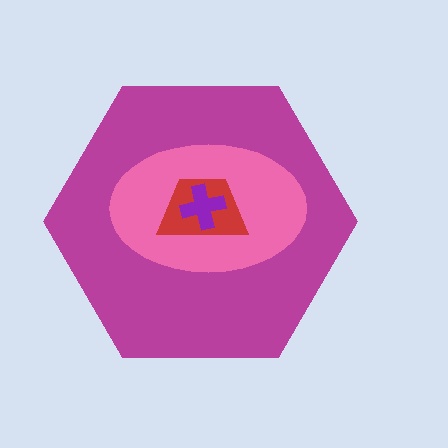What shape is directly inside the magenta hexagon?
The pink ellipse.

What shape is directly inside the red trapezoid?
The purple cross.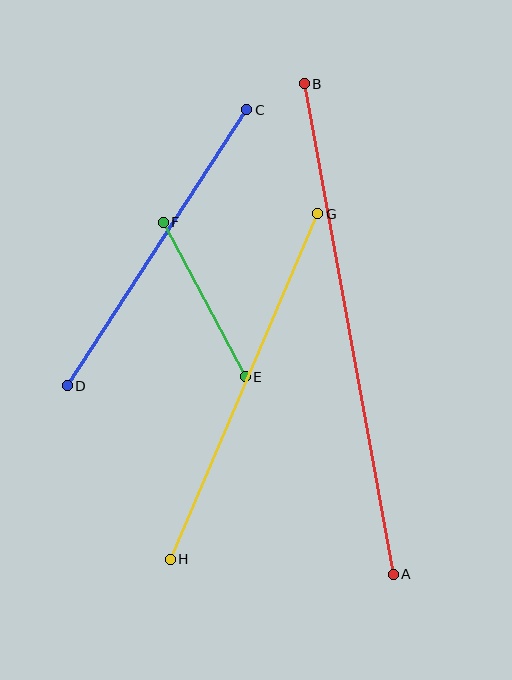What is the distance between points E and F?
The distance is approximately 175 pixels.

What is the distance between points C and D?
The distance is approximately 330 pixels.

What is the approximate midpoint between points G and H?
The midpoint is at approximately (244, 386) pixels.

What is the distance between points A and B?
The distance is approximately 498 pixels.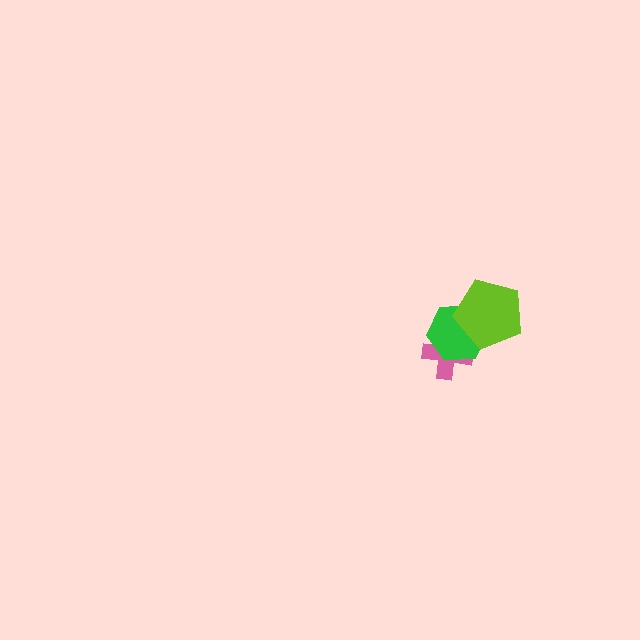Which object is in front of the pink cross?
The green hexagon is in front of the pink cross.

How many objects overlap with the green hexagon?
2 objects overlap with the green hexagon.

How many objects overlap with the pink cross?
1 object overlaps with the pink cross.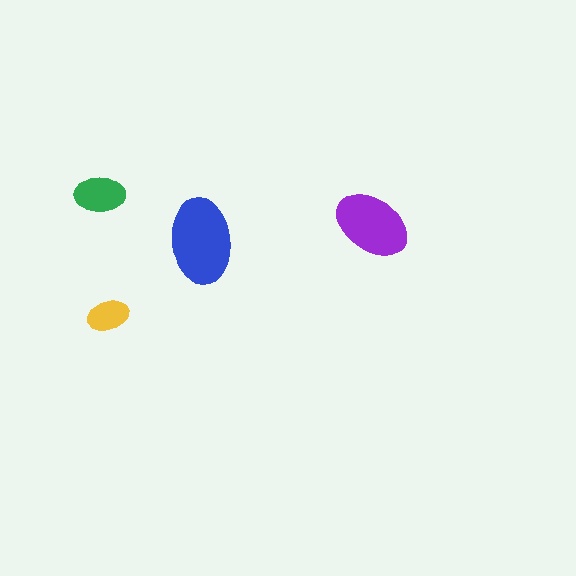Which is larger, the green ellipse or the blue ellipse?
The blue one.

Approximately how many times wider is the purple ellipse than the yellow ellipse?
About 2 times wider.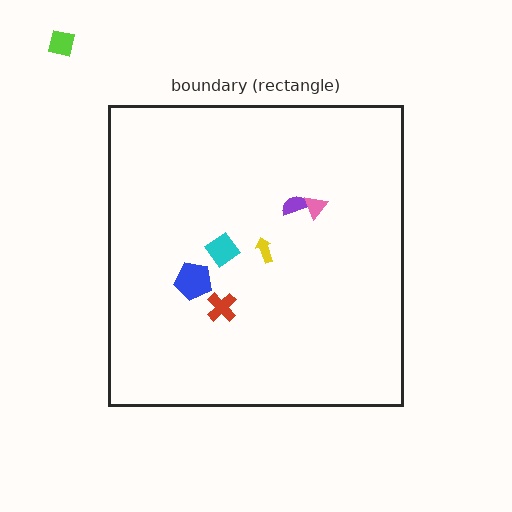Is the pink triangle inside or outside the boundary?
Inside.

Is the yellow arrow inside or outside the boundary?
Inside.